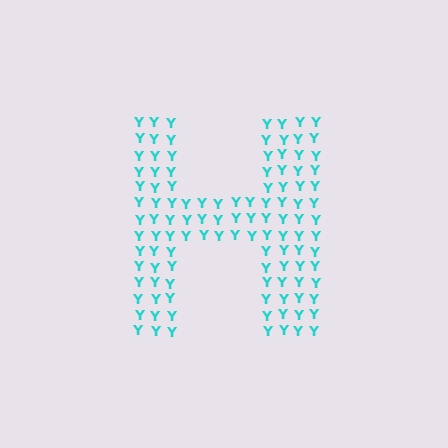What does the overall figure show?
The overall figure shows the letter H.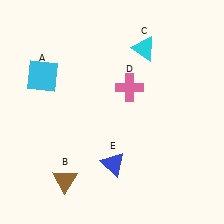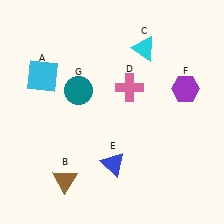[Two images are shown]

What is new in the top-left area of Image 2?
A teal circle (G) was added in the top-left area of Image 2.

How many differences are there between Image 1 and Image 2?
There are 2 differences between the two images.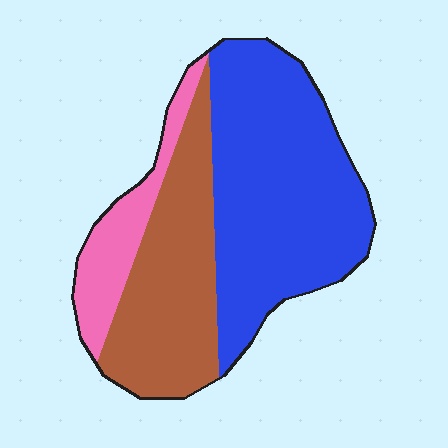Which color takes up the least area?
Pink, at roughly 15%.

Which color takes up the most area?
Blue, at roughly 55%.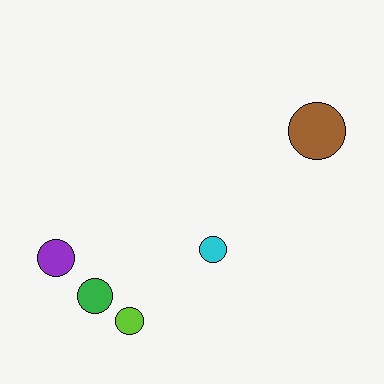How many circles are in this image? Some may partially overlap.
There are 5 circles.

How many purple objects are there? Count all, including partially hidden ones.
There is 1 purple object.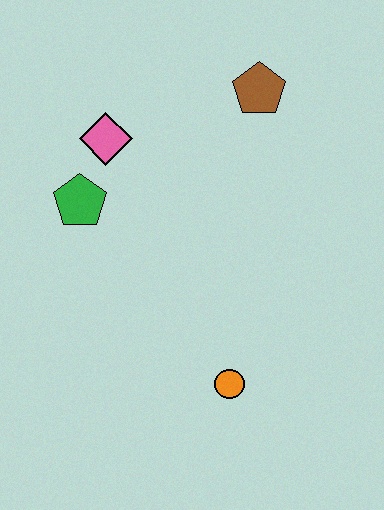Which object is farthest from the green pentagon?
The orange circle is farthest from the green pentagon.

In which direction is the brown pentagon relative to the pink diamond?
The brown pentagon is to the right of the pink diamond.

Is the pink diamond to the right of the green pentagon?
Yes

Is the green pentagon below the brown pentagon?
Yes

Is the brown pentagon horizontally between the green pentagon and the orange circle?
No